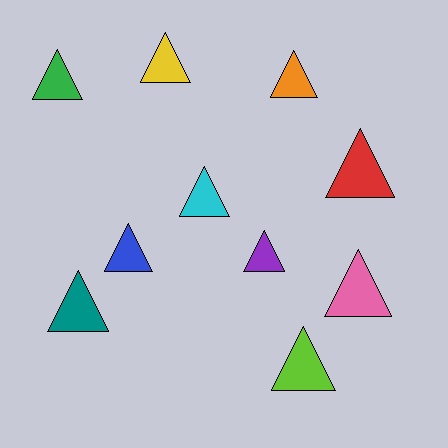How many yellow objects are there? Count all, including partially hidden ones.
There is 1 yellow object.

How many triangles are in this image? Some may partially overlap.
There are 10 triangles.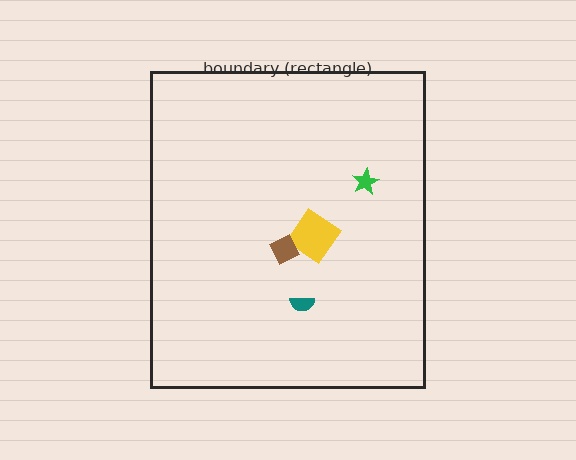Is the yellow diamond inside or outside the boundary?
Inside.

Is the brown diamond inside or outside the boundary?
Inside.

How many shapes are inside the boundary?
4 inside, 0 outside.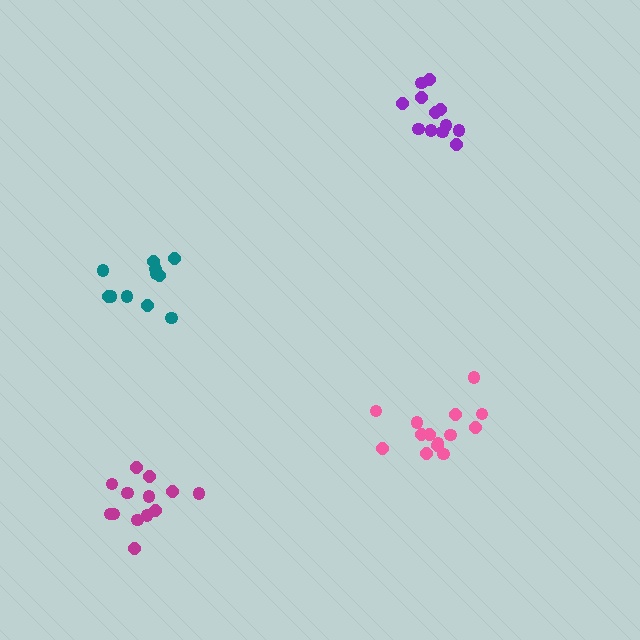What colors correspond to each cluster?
The clusters are colored: teal, purple, magenta, pink.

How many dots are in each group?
Group 1: 11 dots, Group 2: 12 dots, Group 3: 13 dots, Group 4: 14 dots (50 total).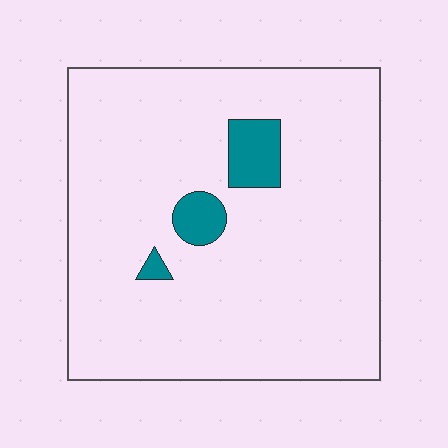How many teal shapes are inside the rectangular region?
3.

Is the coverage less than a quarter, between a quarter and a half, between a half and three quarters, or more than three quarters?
Less than a quarter.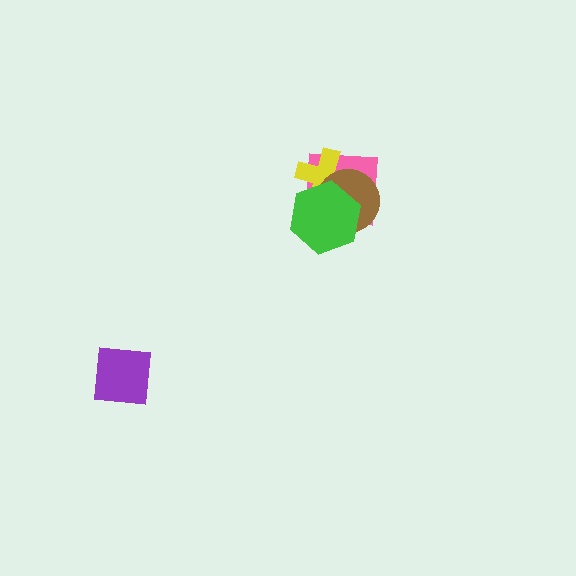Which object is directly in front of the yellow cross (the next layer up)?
The brown circle is directly in front of the yellow cross.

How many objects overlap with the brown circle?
3 objects overlap with the brown circle.